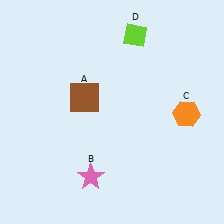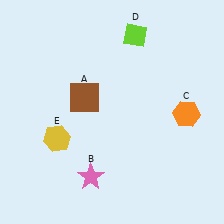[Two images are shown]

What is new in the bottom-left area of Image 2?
A yellow hexagon (E) was added in the bottom-left area of Image 2.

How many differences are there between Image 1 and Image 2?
There is 1 difference between the two images.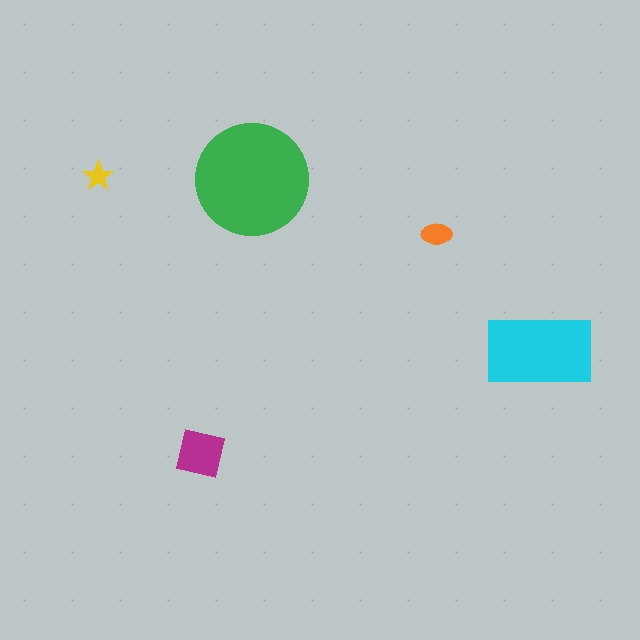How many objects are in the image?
There are 5 objects in the image.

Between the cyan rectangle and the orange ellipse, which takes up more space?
The cyan rectangle.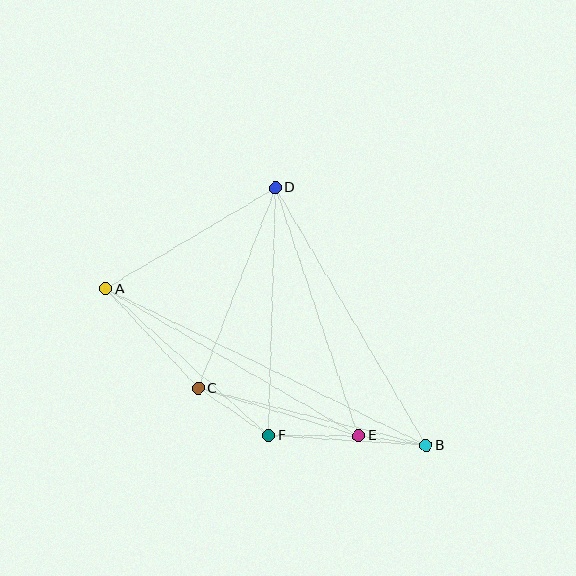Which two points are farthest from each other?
Points A and B are farthest from each other.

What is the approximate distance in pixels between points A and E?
The distance between A and E is approximately 293 pixels.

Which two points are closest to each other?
Points B and E are closest to each other.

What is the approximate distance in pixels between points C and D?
The distance between C and D is approximately 215 pixels.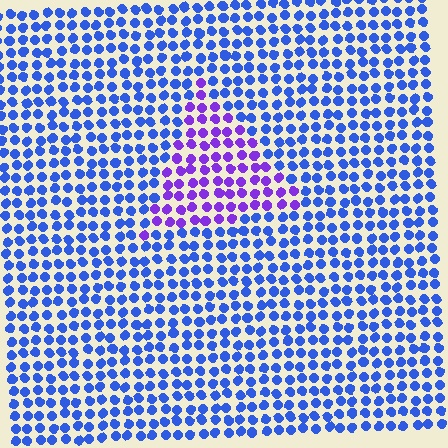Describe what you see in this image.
The image is filled with small blue elements in a uniform arrangement. A triangle-shaped region is visible where the elements are tinted to a slightly different hue, forming a subtle color boundary.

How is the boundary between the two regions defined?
The boundary is defined purely by a slight shift in hue (about 44 degrees). Spacing, size, and orientation are identical on both sides.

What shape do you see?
I see a triangle.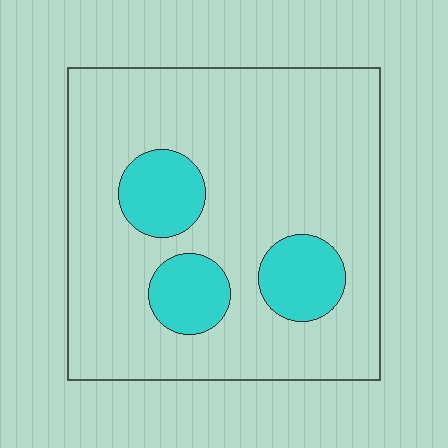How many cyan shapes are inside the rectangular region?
3.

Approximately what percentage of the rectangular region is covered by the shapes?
Approximately 20%.